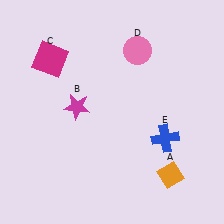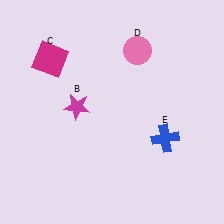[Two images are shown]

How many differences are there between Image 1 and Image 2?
There is 1 difference between the two images.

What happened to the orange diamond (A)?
The orange diamond (A) was removed in Image 2. It was in the bottom-right area of Image 1.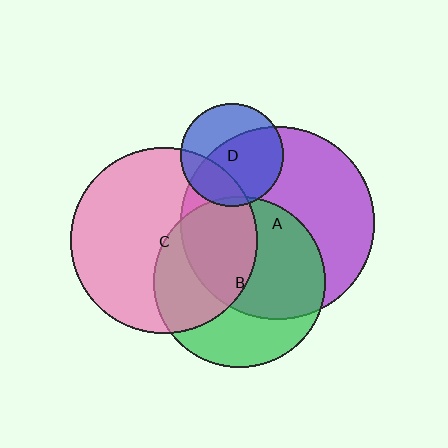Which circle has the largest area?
Circle A (purple).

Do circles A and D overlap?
Yes.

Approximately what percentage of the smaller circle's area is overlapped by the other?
Approximately 60%.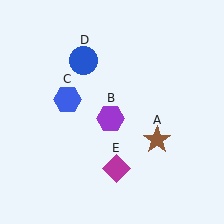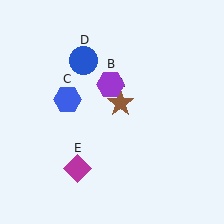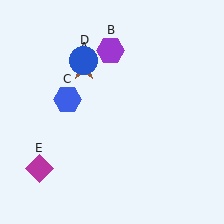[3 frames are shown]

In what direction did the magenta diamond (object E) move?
The magenta diamond (object E) moved left.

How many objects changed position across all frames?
3 objects changed position: brown star (object A), purple hexagon (object B), magenta diamond (object E).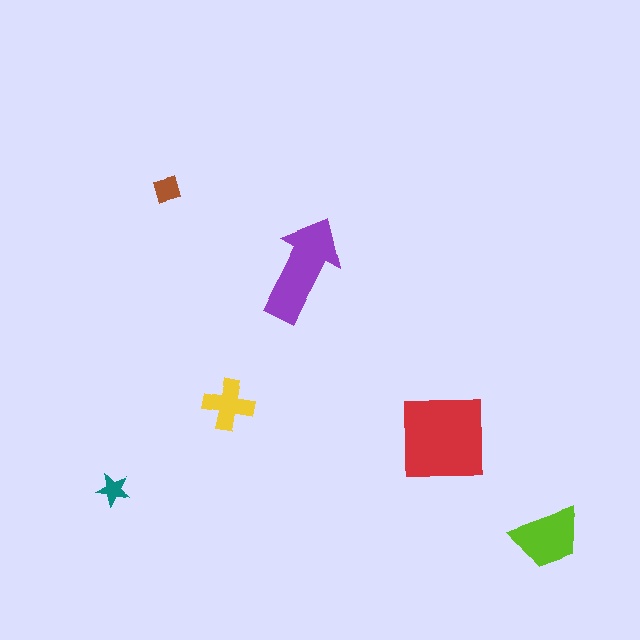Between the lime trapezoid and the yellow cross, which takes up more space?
The lime trapezoid.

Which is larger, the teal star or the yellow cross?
The yellow cross.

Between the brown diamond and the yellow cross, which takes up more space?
The yellow cross.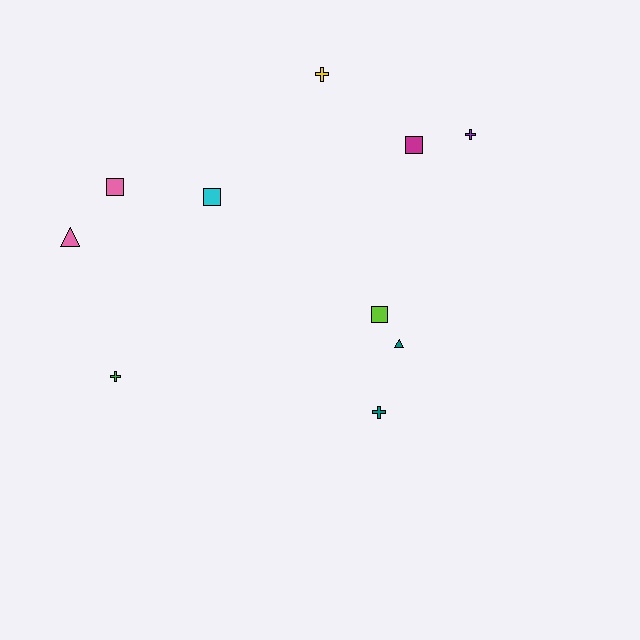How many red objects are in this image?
There are no red objects.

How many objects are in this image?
There are 10 objects.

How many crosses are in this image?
There are 4 crosses.